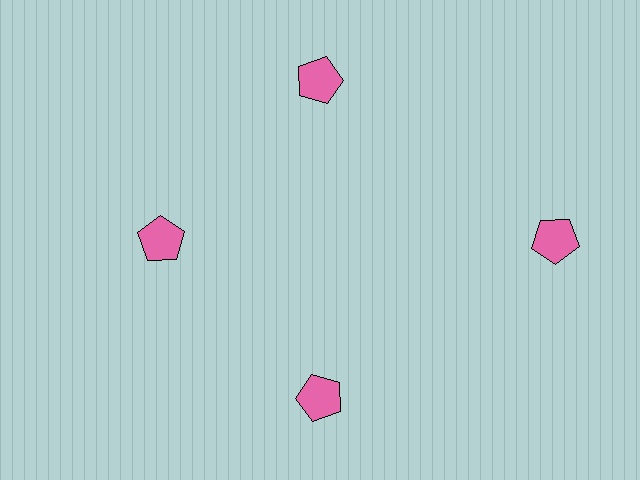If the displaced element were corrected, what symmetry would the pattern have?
It would have 4-fold rotational symmetry — the pattern would map onto itself every 90 degrees.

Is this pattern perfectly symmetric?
No. The 4 pink pentagons are arranged in a ring, but one element near the 3 o'clock position is pushed outward from the center, breaking the 4-fold rotational symmetry.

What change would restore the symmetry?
The symmetry would be restored by moving it inward, back onto the ring so that all 4 pentagons sit at equal angles and equal distance from the center.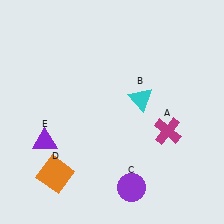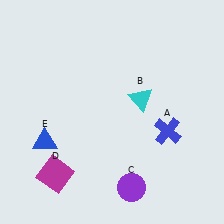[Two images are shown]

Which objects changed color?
A changed from magenta to blue. D changed from orange to magenta. E changed from purple to blue.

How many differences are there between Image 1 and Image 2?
There are 3 differences between the two images.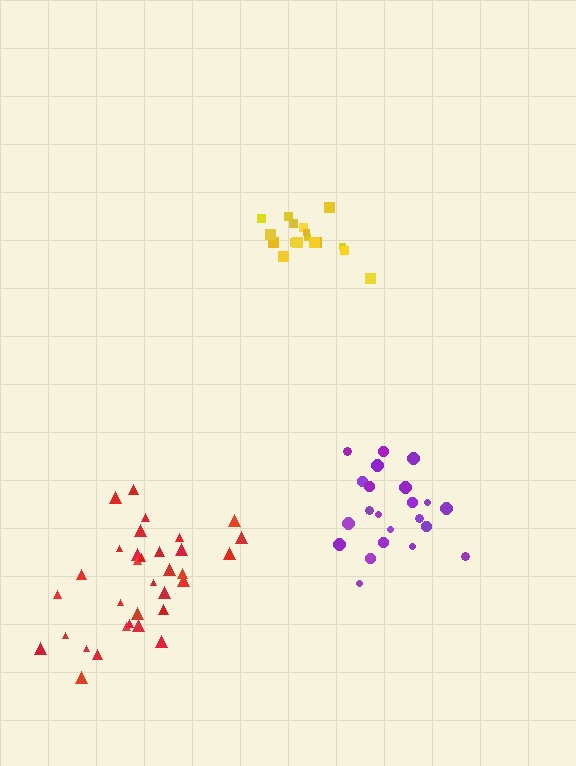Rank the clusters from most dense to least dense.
yellow, red, purple.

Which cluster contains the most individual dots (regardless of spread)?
Red (33).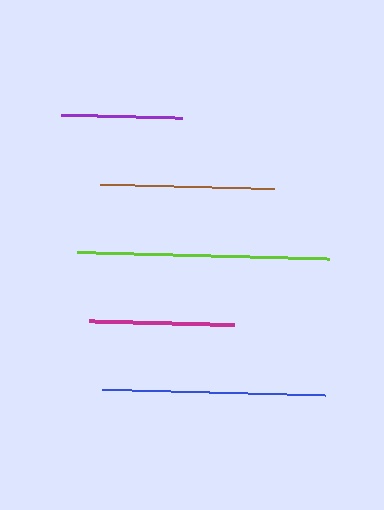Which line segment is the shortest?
The purple line is the shortest at approximately 121 pixels.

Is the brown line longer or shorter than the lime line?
The lime line is longer than the brown line.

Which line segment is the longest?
The lime line is the longest at approximately 252 pixels.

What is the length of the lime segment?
The lime segment is approximately 252 pixels long.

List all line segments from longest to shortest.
From longest to shortest: lime, blue, brown, magenta, purple.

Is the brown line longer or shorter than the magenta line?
The brown line is longer than the magenta line.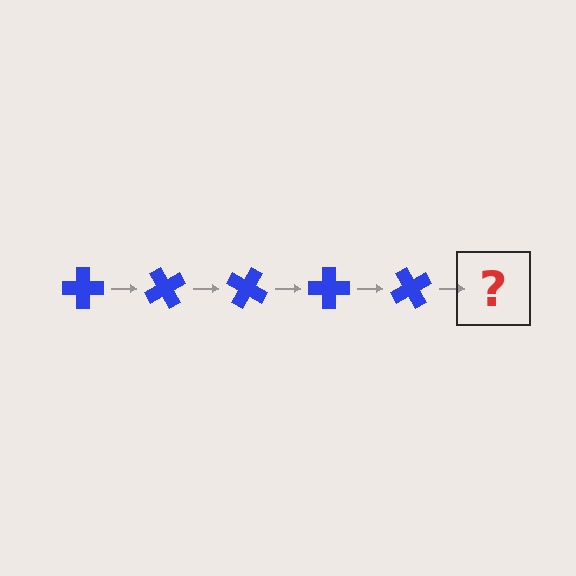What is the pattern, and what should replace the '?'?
The pattern is that the cross rotates 60 degrees each step. The '?' should be a blue cross rotated 300 degrees.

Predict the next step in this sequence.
The next step is a blue cross rotated 300 degrees.